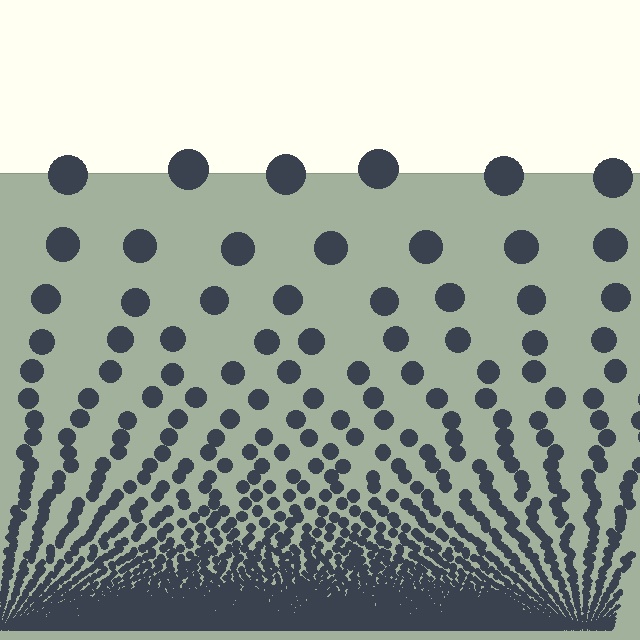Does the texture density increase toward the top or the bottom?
Density increases toward the bottom.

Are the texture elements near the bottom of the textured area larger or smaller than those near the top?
Smaller. The gradient is inverted — elements near the bottom are smaller and denser.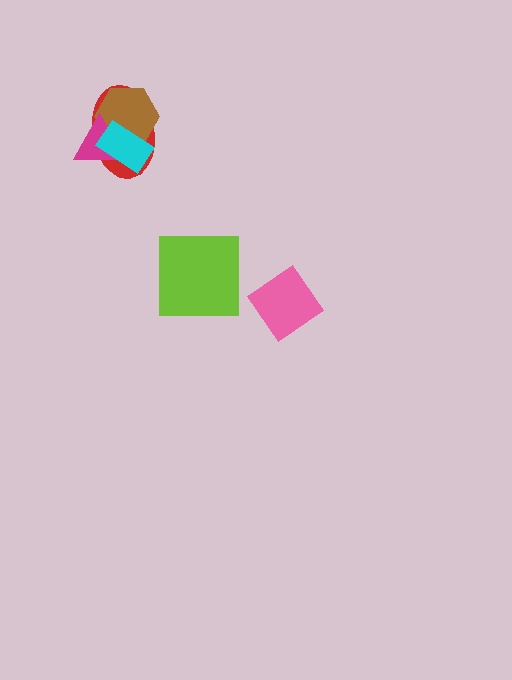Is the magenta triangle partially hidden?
Yes, it is partially covered by another shape.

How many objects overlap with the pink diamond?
0 objects overlap with the pink diamond.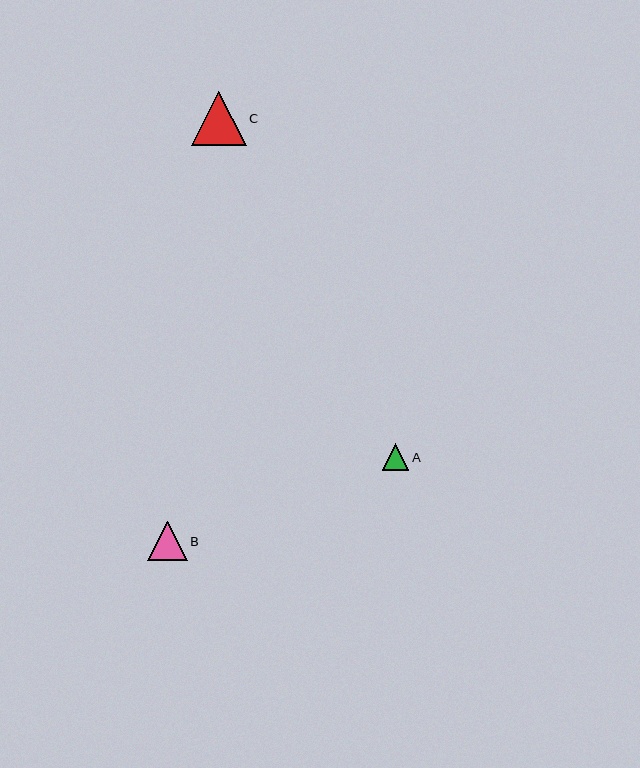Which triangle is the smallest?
Triangle A is the smallest with a size of approximately 27 pixels.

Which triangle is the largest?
Triangle C is the largest with a size of approximately 54 pixels.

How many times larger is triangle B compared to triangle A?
Triangle B is approximately 1.5 times the size of triangle A.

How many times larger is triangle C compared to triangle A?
Triangle C is approximately 2.0 times the size of triangle A.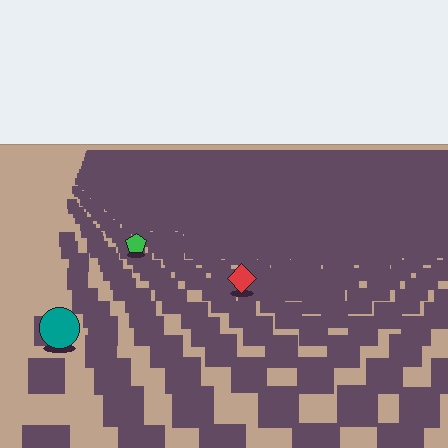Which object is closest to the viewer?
The teal circle is closest. The texture marks near it are larger and more spread out.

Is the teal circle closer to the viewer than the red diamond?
Yes. The teal circle is closer — you can tell from the texture gradient: the ground texture is coarser near it.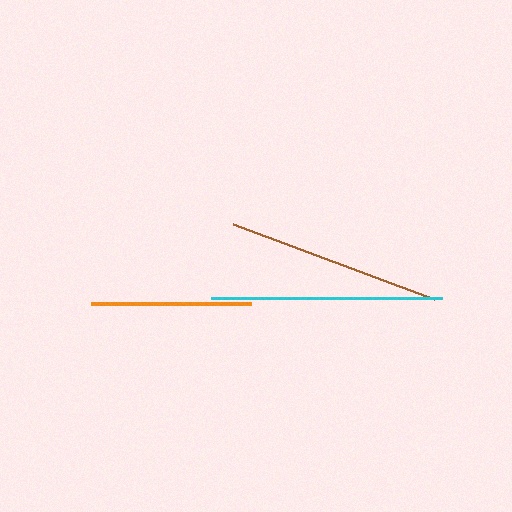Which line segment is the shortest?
The orange line is the shortest at approximately 160 pixels.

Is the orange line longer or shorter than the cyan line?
The cyan line is longer than the orange line.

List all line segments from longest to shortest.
From longest to shortest: cyan, brown, orange.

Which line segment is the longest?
The cyan line is the longest at approximately 231 pixels.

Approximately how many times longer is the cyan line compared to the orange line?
The cyan line is approximately 1.4 times the length of the orange line.